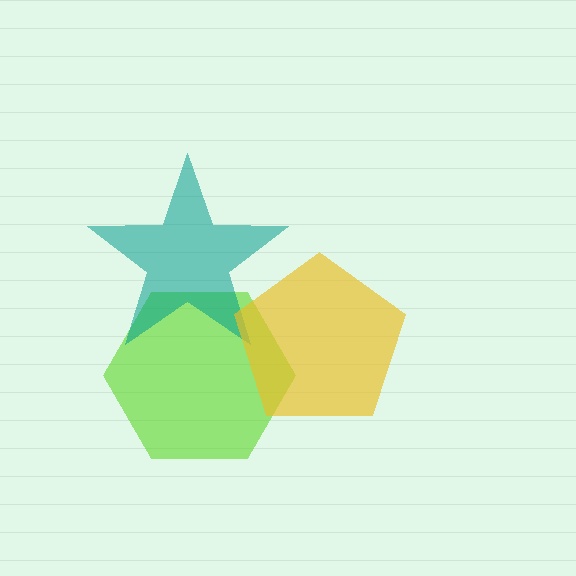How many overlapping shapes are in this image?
There are 3 overlapping shapes in the image.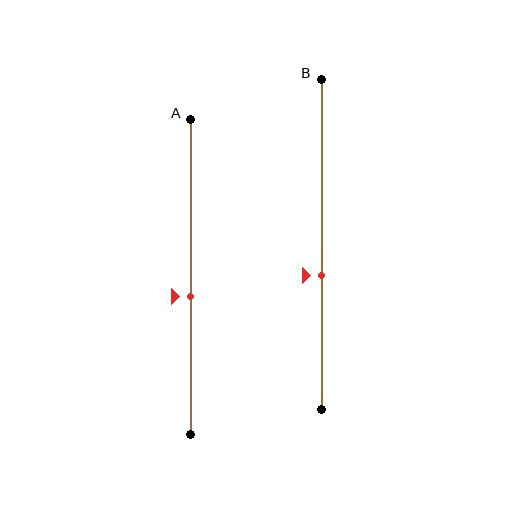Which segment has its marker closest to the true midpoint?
Segment A has its marker closest to the true midpoint.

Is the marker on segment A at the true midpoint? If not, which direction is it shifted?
No, the marker on segment A is shifted downward by about 6% of the segment length.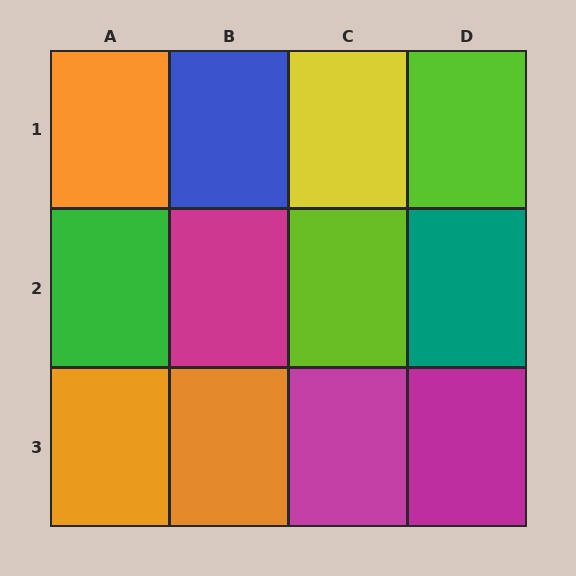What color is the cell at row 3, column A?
Orange.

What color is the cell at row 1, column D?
Lime.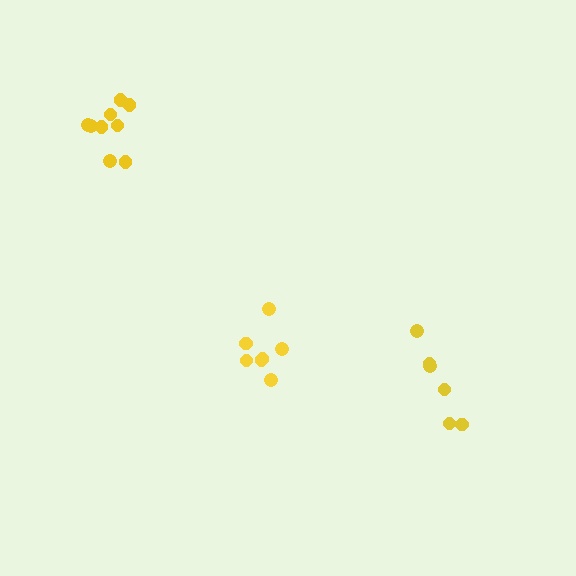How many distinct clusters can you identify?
There are 3 distinct clusters.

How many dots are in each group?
Group 1: 7 dots, Group 2: 9 dots, Group 3: 6 dots (22 total).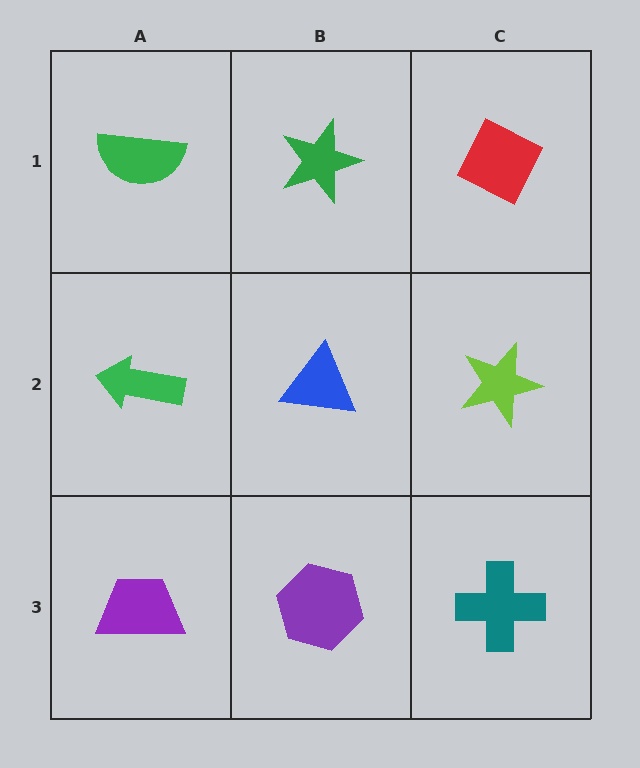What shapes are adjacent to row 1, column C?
A lime star (row 2, column C), a green star (row 1, column B).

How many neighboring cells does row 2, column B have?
4.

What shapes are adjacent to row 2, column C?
A red diamond (row 1, column C), a teal cross (row 3, column C), a blue triangle (row 2, column B).